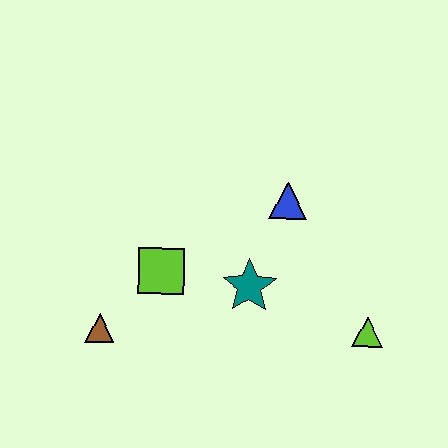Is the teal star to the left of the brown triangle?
No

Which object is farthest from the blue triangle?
The brown triangle is farthest from the blue triangle.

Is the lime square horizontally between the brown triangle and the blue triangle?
Yes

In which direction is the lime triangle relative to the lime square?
The lime triangle is to the right of the lime square.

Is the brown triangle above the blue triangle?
No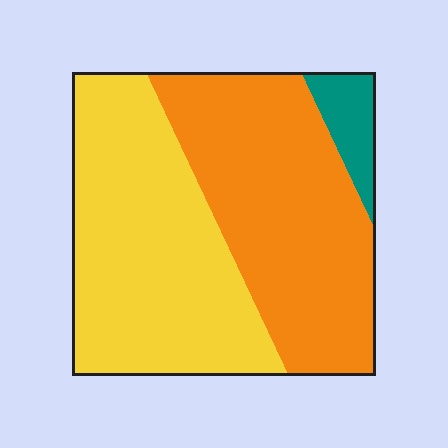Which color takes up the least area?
Teal, at roughly 5%.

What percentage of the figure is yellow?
Yellow covers 48% of the figure.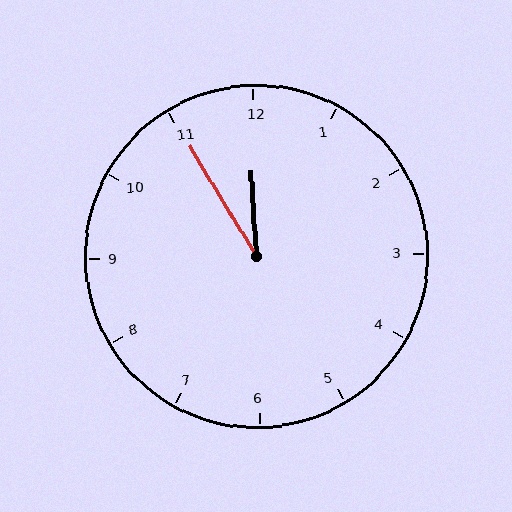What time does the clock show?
11:55.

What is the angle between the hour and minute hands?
Approximately 28 degrees.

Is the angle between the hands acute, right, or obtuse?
It is acute.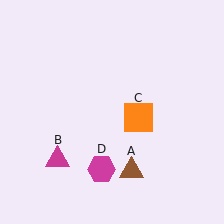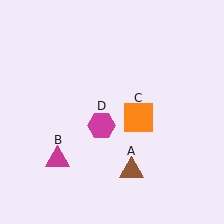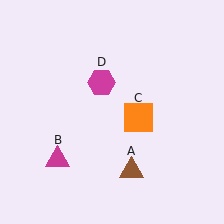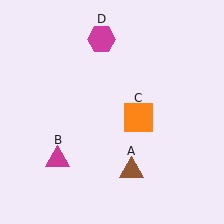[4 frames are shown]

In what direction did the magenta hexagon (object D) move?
The magenta hexagon (object D) moved up.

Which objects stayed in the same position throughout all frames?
Brown triangle (object A) and magenta triangle (object B) and orange square (object C) remained stationary.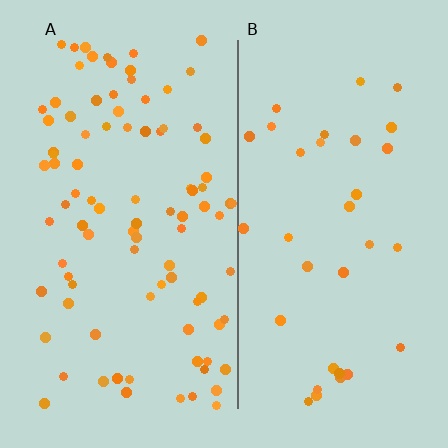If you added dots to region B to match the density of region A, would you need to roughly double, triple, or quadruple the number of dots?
Approximately triple.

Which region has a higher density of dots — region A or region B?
A (the left).